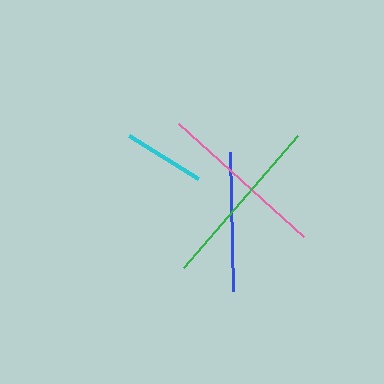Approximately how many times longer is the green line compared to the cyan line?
The green line is approximately 2.1 times the length of the cyan line.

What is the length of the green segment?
The green segment is approximately 175 pixels long.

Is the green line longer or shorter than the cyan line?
The green line is longer than the cyan line.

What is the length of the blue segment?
The blue segment is approximately 139 pixels long.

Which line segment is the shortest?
The cyan line is the shortest at approximately 82 pixels.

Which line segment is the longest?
The green line is the longest at approximately 175 pixels.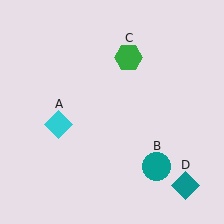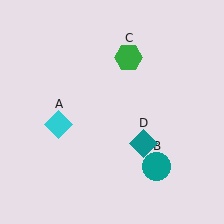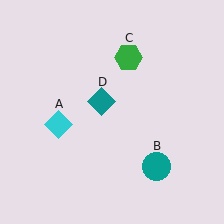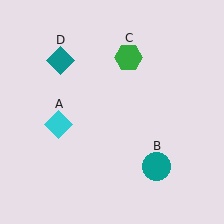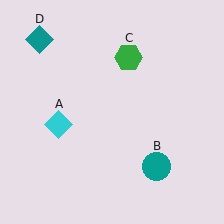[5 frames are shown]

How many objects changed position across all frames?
1 object changed position: teal diamond (object D).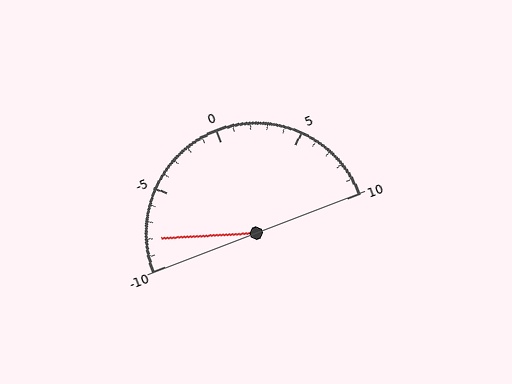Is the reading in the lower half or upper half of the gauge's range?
The reading is in the lower half of the range (-10 to 10).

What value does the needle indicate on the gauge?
The needle indicates approximately -8.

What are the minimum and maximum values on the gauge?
The gauge ranges from -10 to 10.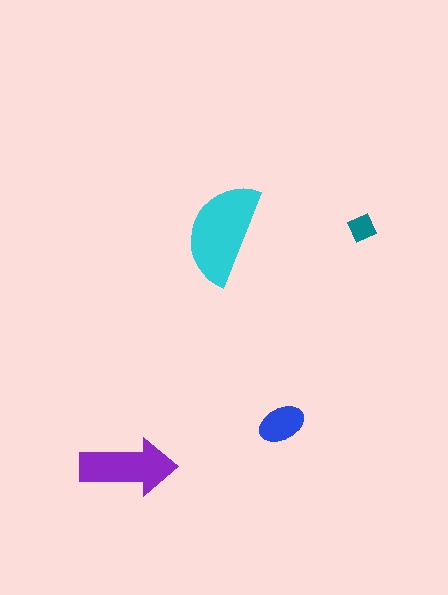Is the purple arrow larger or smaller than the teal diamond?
Larger.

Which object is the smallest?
The teal diamond.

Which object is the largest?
The cyan semicircle.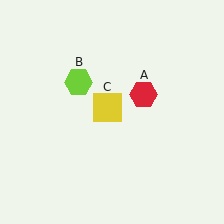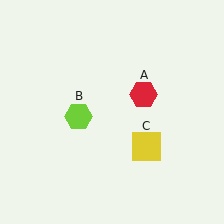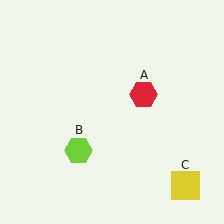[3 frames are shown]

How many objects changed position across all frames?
2 objects changed position: lime hexagon (object B), yellow square (object C).